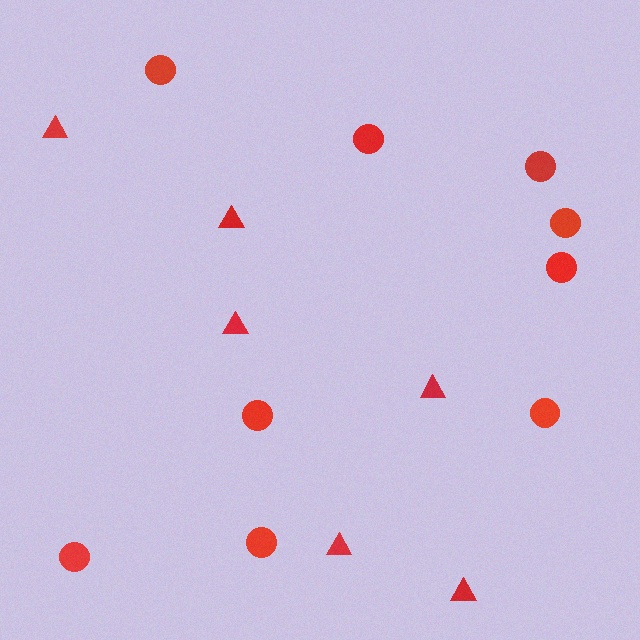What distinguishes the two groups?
There are 2 groups: one group of circles (9) and one group of triangles (6).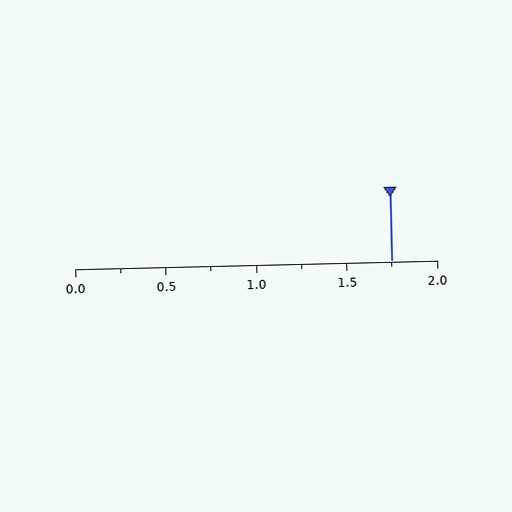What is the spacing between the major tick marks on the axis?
The major ticks are spaced 0.5 apart.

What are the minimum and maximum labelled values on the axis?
The axis runs from 0.0 to 2.0.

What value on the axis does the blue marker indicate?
The marker indicates approximately 1.75.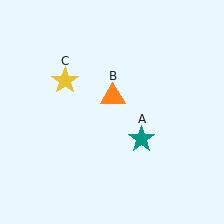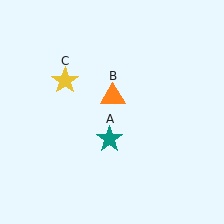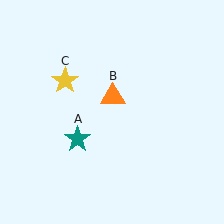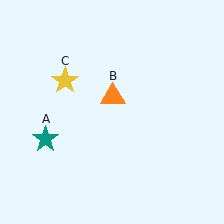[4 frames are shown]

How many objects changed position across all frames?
1 object changed position: teal star (object A).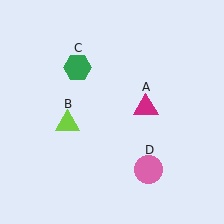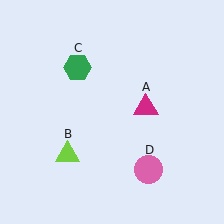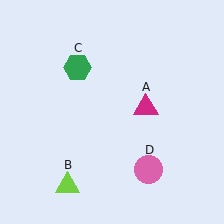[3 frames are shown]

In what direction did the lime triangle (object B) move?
The lime triangle (object B) moved down.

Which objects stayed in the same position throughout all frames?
Magenta triangle (object A) and green hexagon (object C) and pink circle (object D) remained stationary.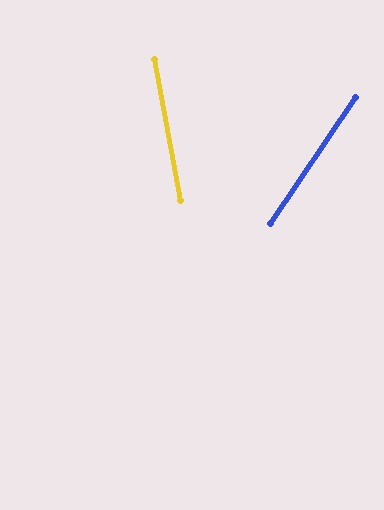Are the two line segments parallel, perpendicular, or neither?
Neither parallel nor perpendicular — they differ by about 44°.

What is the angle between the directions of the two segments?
Approximately 44 degrees.